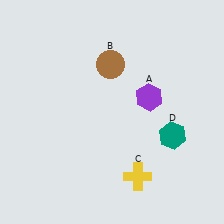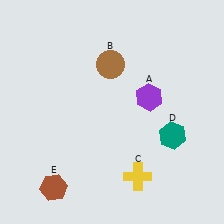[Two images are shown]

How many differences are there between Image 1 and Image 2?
There is 1 difference between the two images.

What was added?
A brown hexagon (E) was added in Image 2.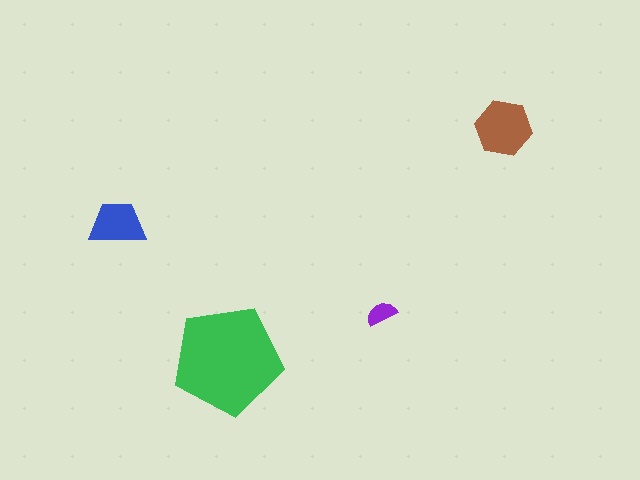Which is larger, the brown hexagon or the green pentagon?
The green pentagon.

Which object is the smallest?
The purple semicircle.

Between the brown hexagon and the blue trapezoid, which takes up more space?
The brown hexagon.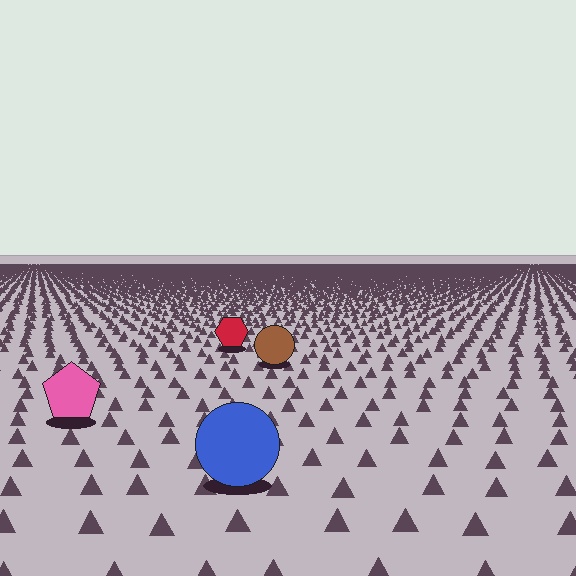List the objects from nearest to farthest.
From nearest to farthest: the blue circle, the pink pentagon, the brown circle, the red hexagon.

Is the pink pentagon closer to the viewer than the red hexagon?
Yes. The pink pentagon is closer — you can tell from the texture gradient: the ground texture is coarser near it.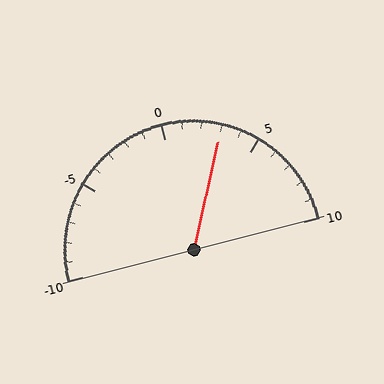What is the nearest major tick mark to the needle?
The nearest major tick mark is 5.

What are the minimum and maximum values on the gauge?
The gauge ranges from -10 to 10.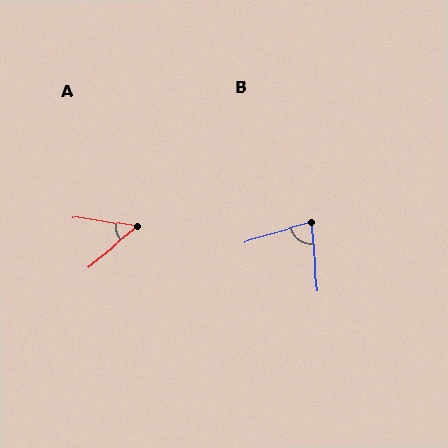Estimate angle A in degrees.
Approximately 48 degrees.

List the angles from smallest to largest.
A (48°), B (77°).